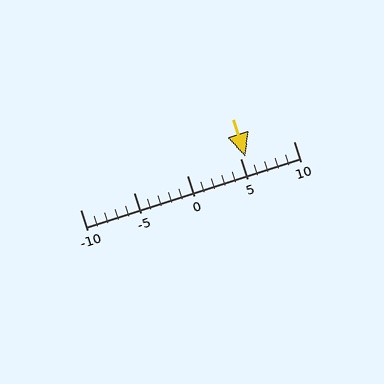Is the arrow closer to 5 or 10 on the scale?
The arrow is closer to 5.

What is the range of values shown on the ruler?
The ruler shows values from -10 to 10.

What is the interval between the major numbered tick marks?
The major tick marks are spaced 5 units apart.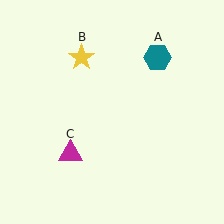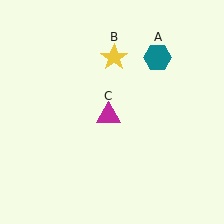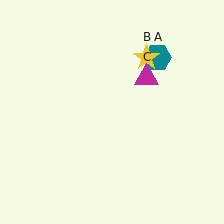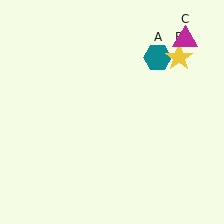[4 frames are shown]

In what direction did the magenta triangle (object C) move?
The magenta triangle (object C) moved up and to the right.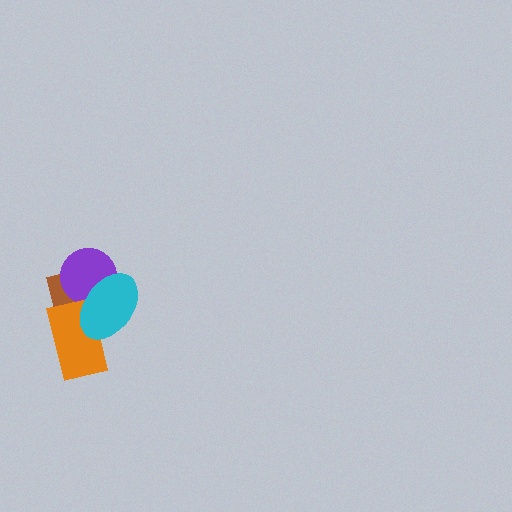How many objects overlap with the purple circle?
2 objects overlap with the purple circle.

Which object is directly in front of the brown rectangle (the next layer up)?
The purple circle is directly in front of the brown rectangle.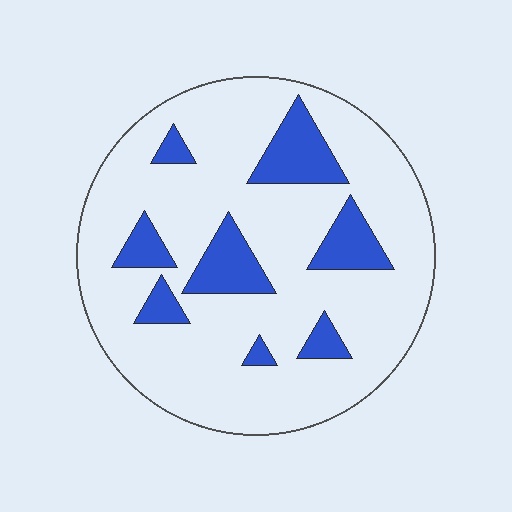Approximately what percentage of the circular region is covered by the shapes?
Approximately 20%.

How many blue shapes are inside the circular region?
8.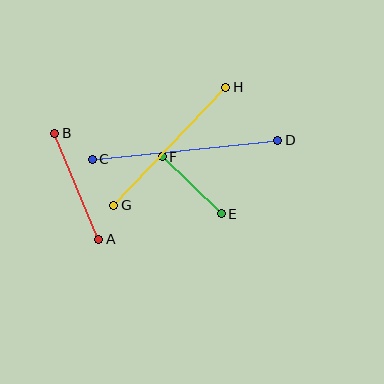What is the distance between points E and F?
The distance is approximately 82 pixels.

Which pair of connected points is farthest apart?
Points C and D are farthest apart.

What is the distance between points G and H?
The distance is approximately 163 pixels.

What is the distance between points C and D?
The distance is approximately 186 pixels.